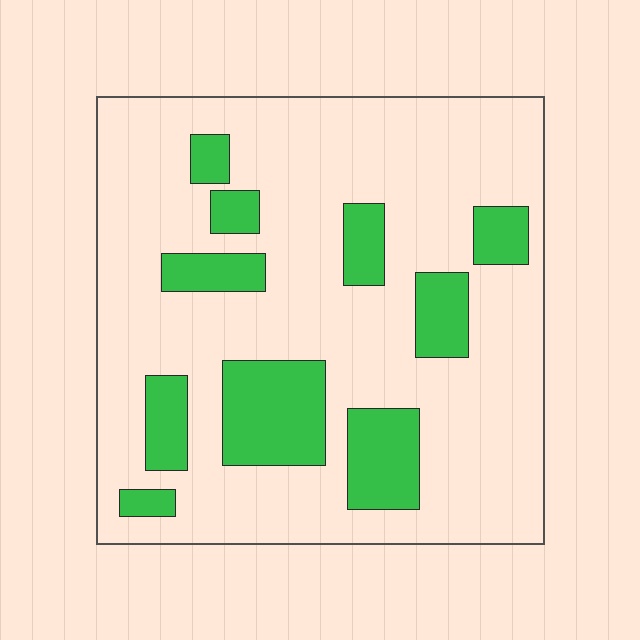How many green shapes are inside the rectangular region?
10.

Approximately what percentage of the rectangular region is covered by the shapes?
Approximately 20%.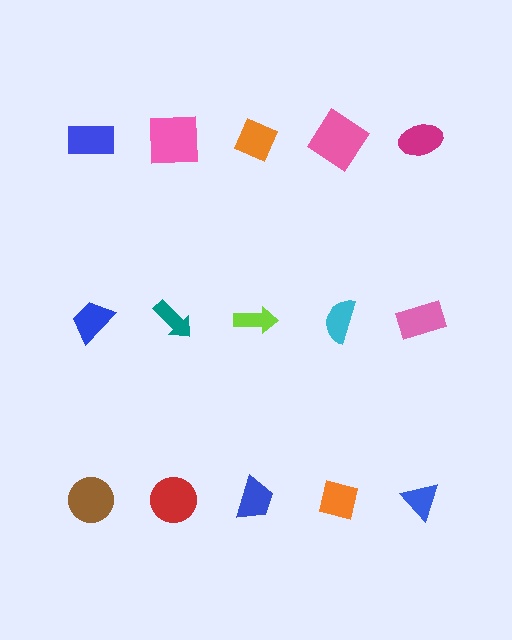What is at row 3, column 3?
A blue trapezoid.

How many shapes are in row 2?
5 shapes.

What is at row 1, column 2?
A pink square.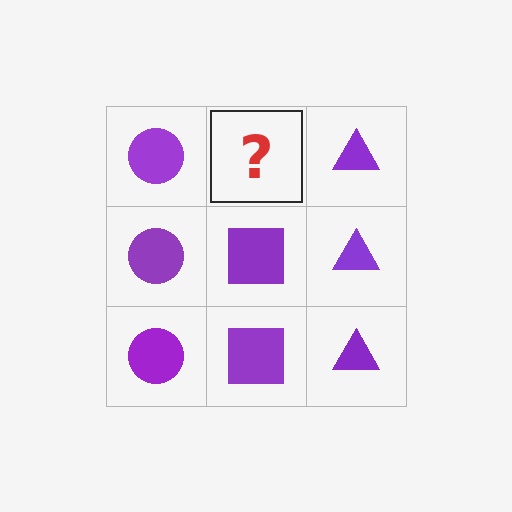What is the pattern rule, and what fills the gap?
The rule is that each column has a consistent shape. The gap should be filled with a purple square.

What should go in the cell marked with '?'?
The missing cell should contain a purple square.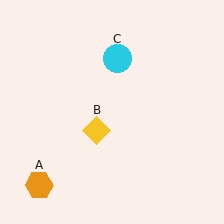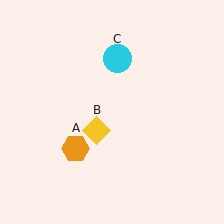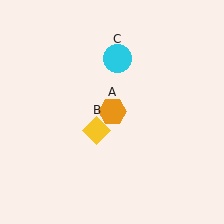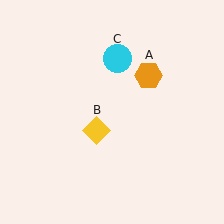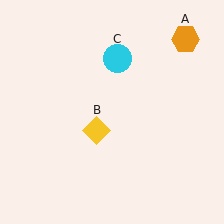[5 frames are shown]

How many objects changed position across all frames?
1 object changed position: orange hexagon (object A).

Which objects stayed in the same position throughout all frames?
Yellow diamond (object B) and cyan circle (object C) remained stationary.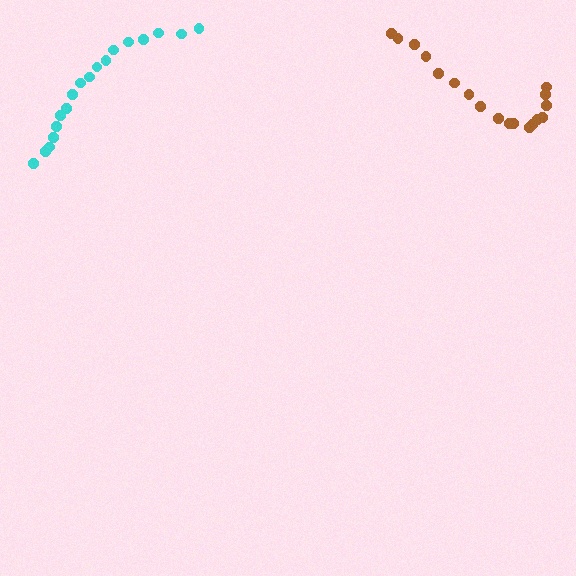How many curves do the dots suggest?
There are 2 distinct paths.